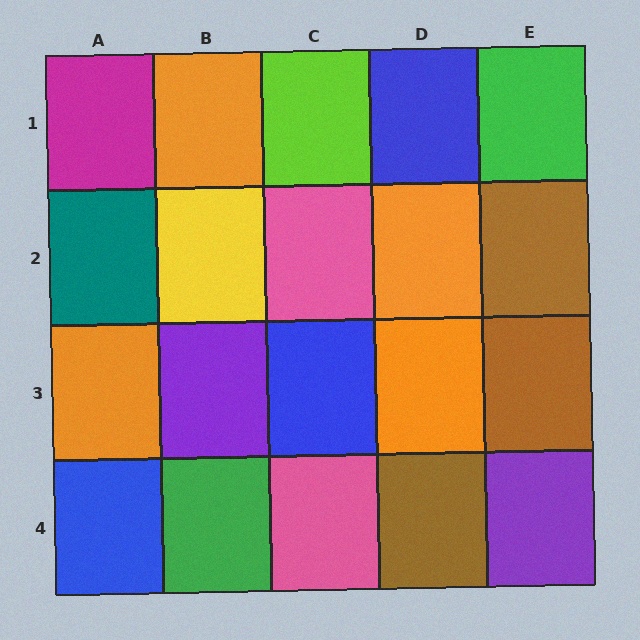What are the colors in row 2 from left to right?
Teal, yellow, pink, orange, brown.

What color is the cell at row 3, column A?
Orange.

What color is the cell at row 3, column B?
Purple.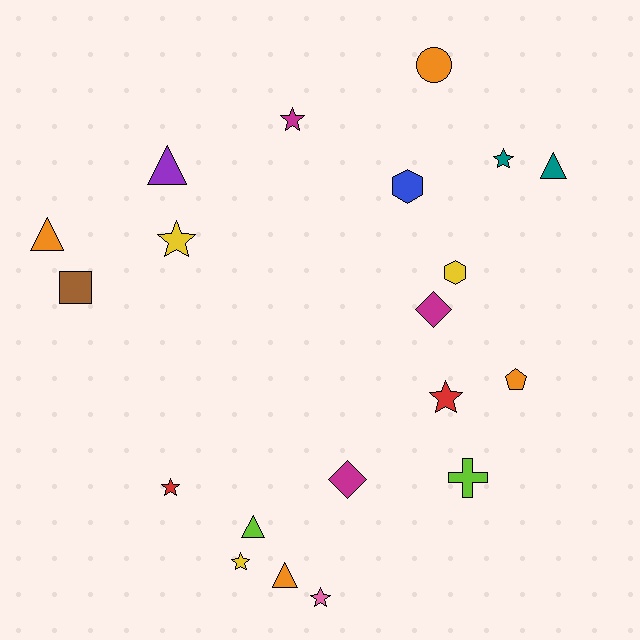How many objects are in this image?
There are 20 objects.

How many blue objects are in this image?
There is 1 blue object.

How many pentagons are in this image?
There is 1 pentagon.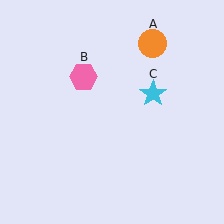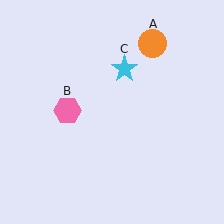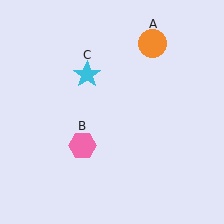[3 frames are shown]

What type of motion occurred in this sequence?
The pink hexagon (object B), cyan star (object C) rotated counterclockwise around the center of the scene.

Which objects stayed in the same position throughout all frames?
Orange circle (object A) remained stationary.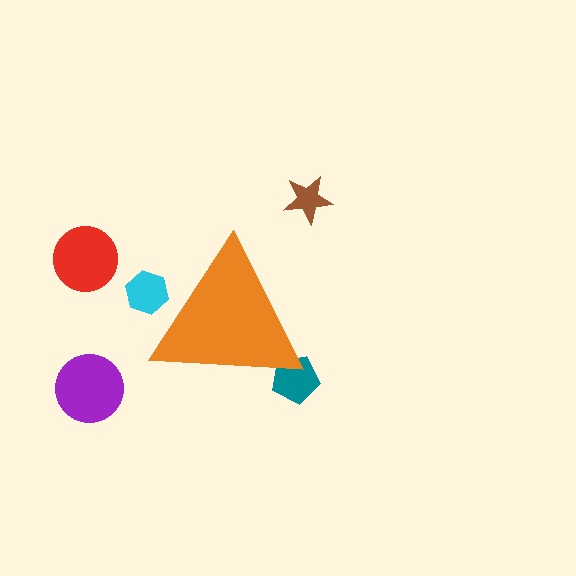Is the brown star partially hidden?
No, the brown star is fully visible.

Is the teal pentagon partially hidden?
Yes, the teal pentagon is partially hidden behind the orange triangle.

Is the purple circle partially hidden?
No, the purple circle is fully visible.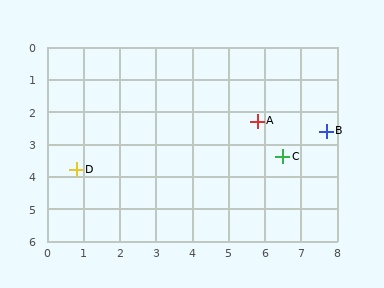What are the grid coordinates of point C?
Point C is at approximately (6.5, 3.4).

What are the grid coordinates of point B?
Point B is at approximately (7.7, 2.6).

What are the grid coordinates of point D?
Point D is at approximately (0.8, 3.8).